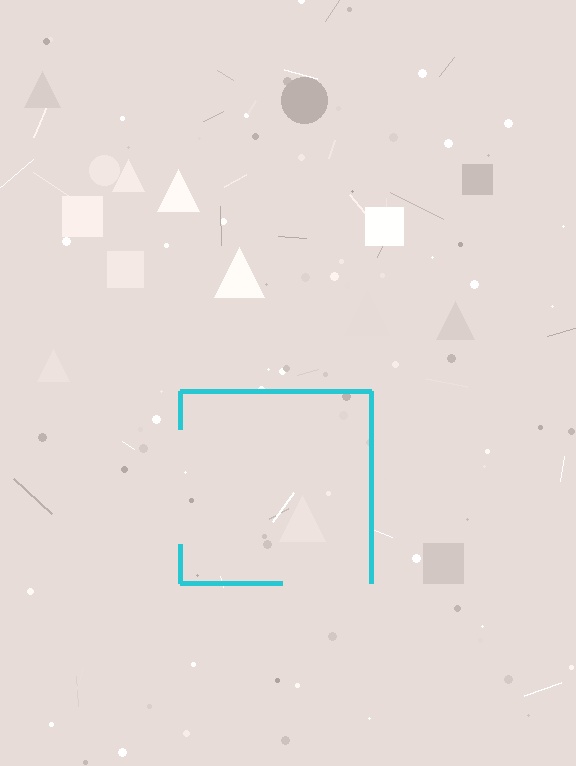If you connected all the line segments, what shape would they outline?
They would outline a square.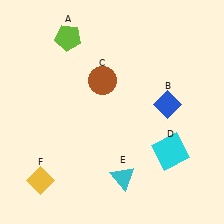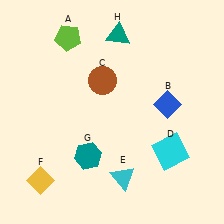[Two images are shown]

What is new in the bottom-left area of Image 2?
A teal hexagon (G) was added in the bottom-left area of Image 2.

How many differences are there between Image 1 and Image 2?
There are 2 differences between the two images.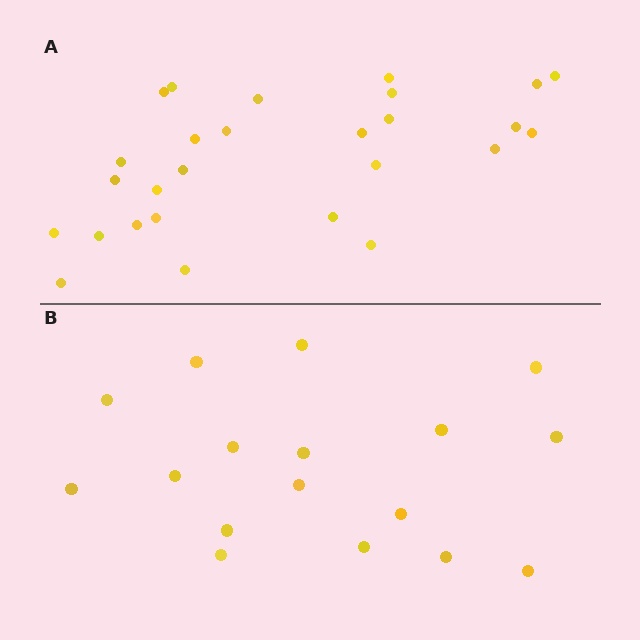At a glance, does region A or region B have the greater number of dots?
Region A (the top region) has more dots.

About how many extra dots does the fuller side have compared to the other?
Region A has roughly 10 or so more dots than region B.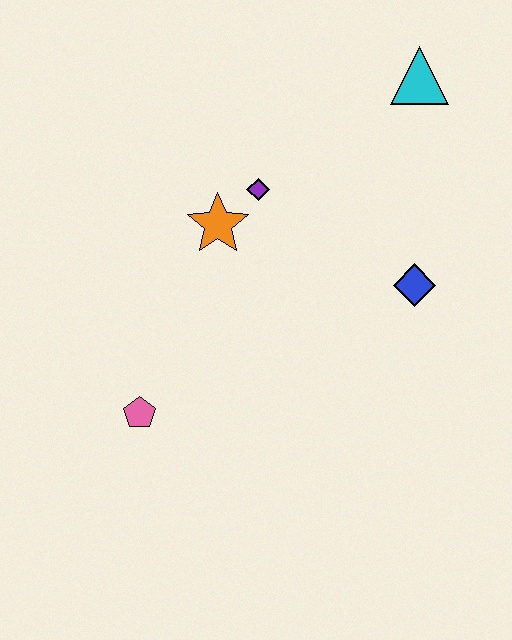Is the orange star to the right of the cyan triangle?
No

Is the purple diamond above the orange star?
Yes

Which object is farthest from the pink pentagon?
The cyan triangle is farthest from the pink pentagon.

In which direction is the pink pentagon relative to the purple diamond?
The pink pentagon is below the purple diamond.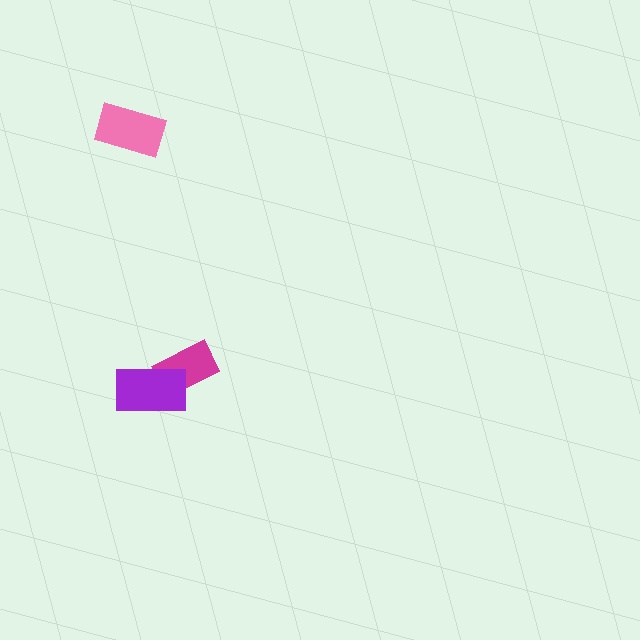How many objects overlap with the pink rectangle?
0 objects overlap with the pink rectangle.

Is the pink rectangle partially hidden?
No, no other shape covers it.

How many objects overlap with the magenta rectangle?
1 object overlaps with the magenta rectangle.